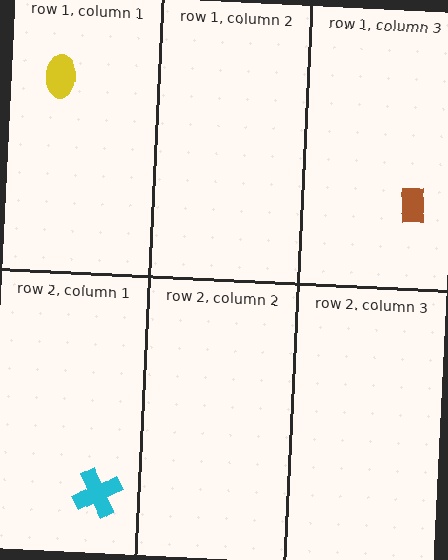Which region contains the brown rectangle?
The row 1, column 3 region.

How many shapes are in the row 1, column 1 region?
1.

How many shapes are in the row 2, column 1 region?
1.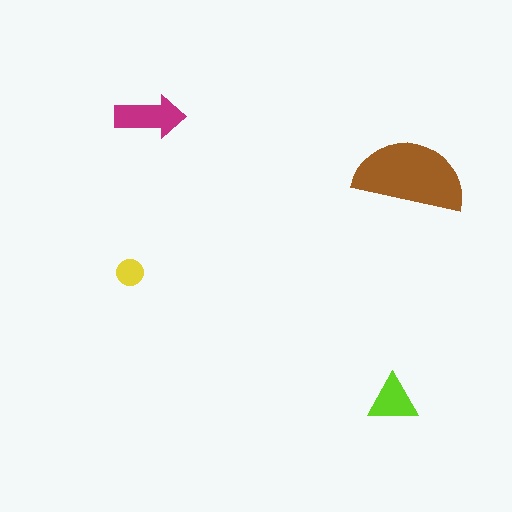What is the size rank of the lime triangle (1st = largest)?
3rd.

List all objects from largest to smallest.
The brown semicircle, the magenta arrow, the lime triangle, the yellow circle.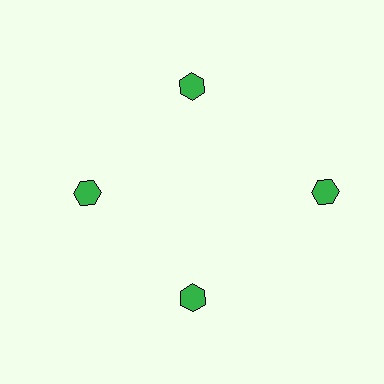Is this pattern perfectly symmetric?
No. The 4 green hexagons are arranged in a ring, but one element near the 3 o'clock position is pushed outward from the center, breaking the 4-fold rotational symmetry.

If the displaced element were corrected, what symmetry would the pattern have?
It would have 4-fold rotational symmetry — the pattern would map onto itself every 90 degrees.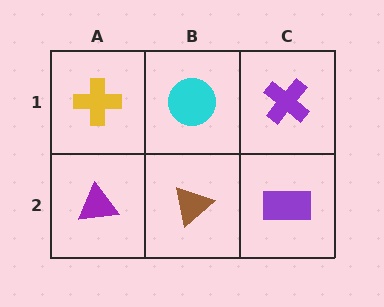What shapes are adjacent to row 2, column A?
A yellow cross (row 1, column A), a brown triangle (row 2, column B).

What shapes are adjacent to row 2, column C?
A purple cross (row 1, column C), a brown triangle (row 2, column B).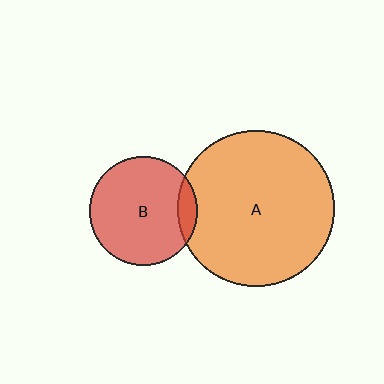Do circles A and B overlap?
Yes.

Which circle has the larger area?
Circle A (orange).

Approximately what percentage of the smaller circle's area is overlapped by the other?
Approximately 10%.